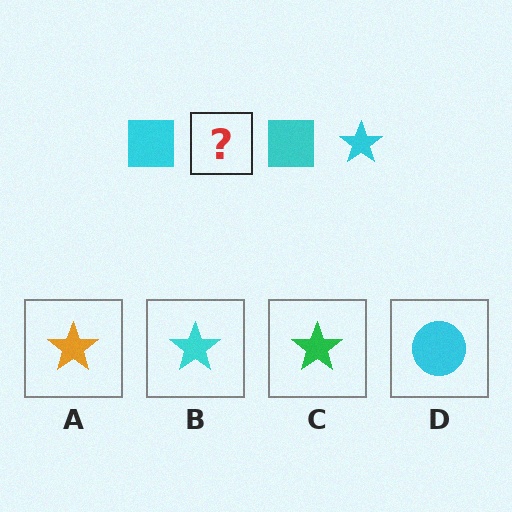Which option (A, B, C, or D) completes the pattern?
B.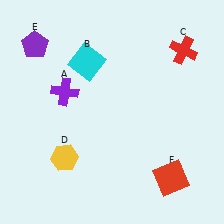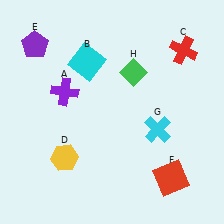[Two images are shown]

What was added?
A cyan cross (G), a green diamond (H) were added in Image 2.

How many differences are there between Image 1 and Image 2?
There are 2 differences between the two images.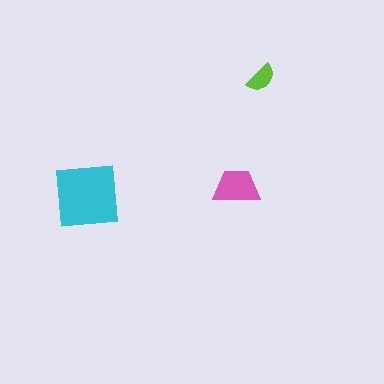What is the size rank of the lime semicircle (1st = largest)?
3rd.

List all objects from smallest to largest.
The lime semicircle, the pink trapezoid, the cyan square.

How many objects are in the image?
There are 3 objects in the image.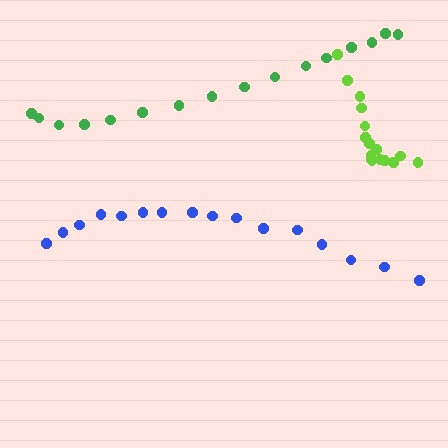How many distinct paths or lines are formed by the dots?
There are 3 distinct paths.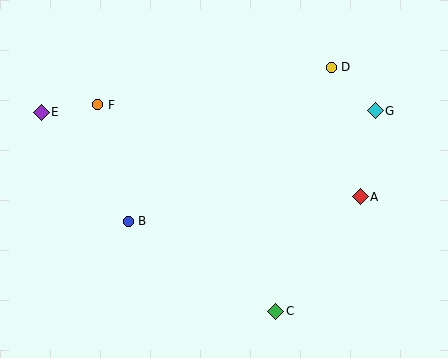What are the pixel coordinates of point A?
Point A is at (360, 197).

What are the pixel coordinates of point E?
Point E is at (41, 112).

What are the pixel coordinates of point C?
Point C is at (276, 311).